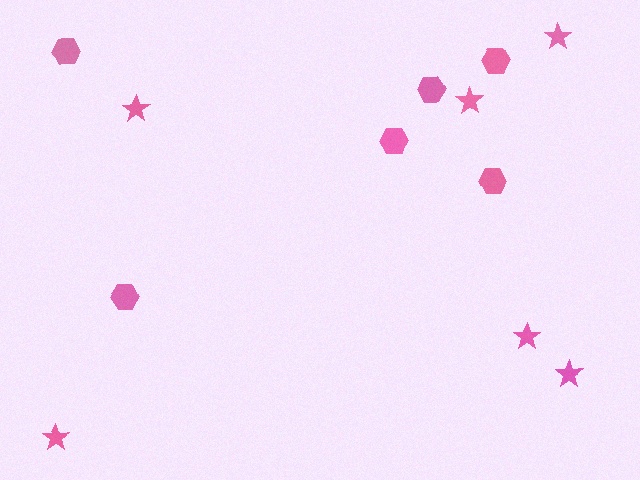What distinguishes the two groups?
There are 2 groups: one group of stars (6) and one group of hexagons (6).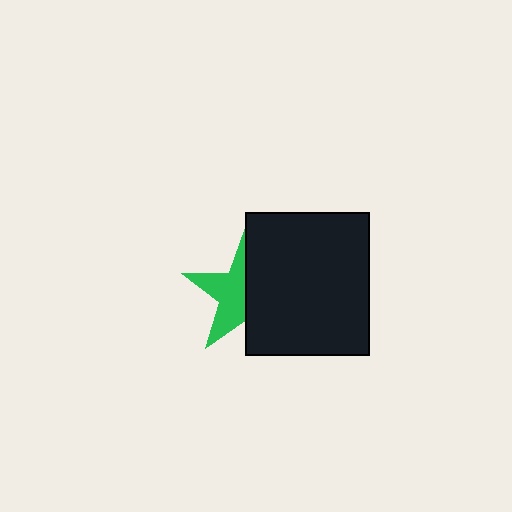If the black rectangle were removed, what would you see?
You would see the complete green star.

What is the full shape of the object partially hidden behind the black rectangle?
The partially hidden object is a green star.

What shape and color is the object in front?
The object in front is a black rectangle.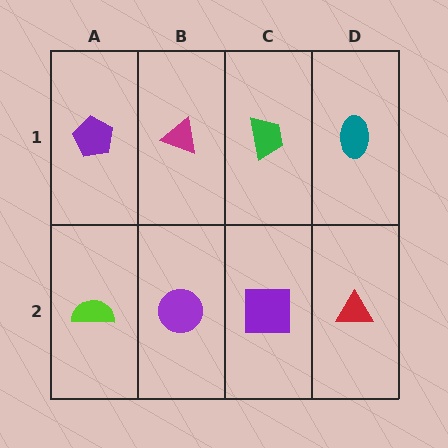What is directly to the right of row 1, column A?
A magenta triangle.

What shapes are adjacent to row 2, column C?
A green trapezoid (row 1, column C), a purple circle (row 2, column B), a red triangle (row 2, column D).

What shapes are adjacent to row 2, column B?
A magenta triangle (row 1, column B), a lime semicircle (row 2, column A), a purple square (row 2, column C).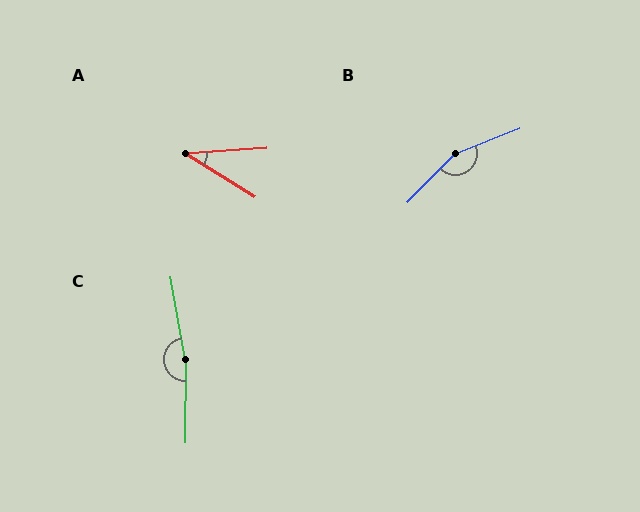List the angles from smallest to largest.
A (36°), B (156°), C (170°).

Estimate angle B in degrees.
Approximately 156 degrees.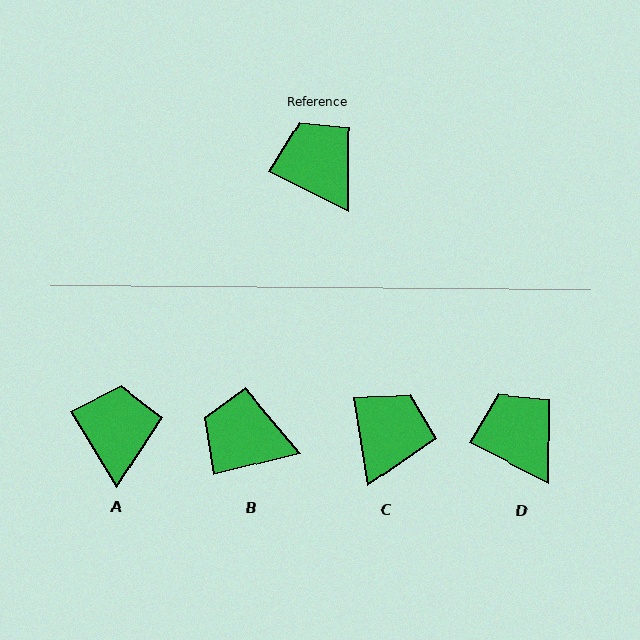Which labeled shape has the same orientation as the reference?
D.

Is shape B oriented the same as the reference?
No, it is off by about 41 degrees.